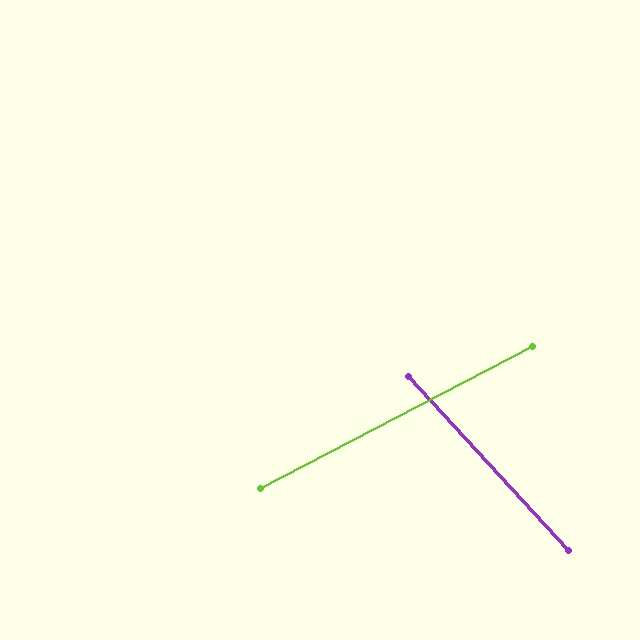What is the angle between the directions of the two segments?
Approximately 75 degrees.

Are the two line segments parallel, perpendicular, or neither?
Neither parallel nor perpendicular — they differ by about 75°.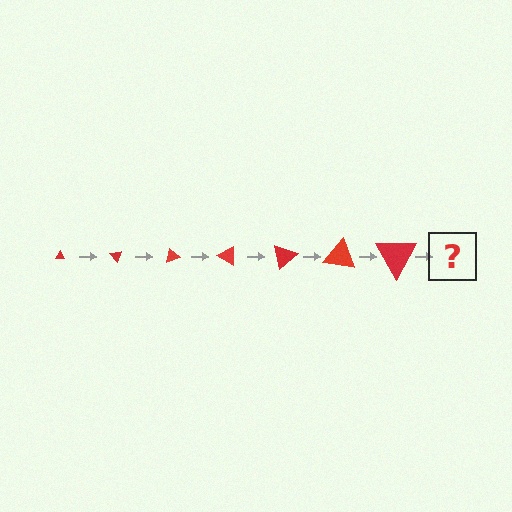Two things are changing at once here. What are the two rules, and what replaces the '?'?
The two rules are that the triangle grows larger each step and it rotates 50 degrees each step. The '?' should be a triangle, larger than the previous one and rotated 350 degrees from the start.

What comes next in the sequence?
The next element should be a triangle, larger than the previous one and rotated 350 degrees from the start.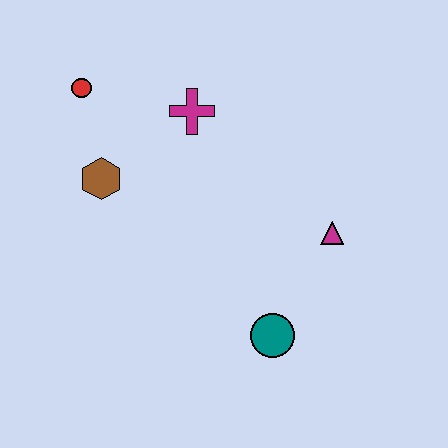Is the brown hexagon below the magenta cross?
Yes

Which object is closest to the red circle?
The brown hexagon is closest to the red circle.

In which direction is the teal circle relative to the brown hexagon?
The teal circle is to the right of the brown hexagon.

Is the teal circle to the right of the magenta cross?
Yes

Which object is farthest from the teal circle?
The red circle is farthest from the teal circle.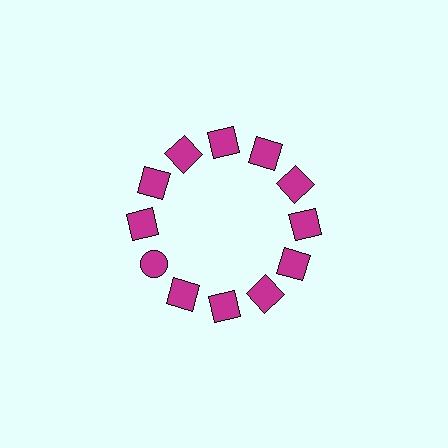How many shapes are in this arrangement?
There are 12 shapes arranged in a ring pattern.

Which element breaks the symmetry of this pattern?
The magenta circle at roughly the 8 o'clock position breaks the symmetry. All other shapes are magenta squares.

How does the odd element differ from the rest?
It has a different shape: circle instead of square.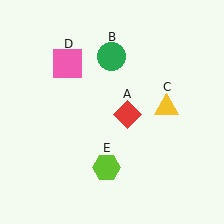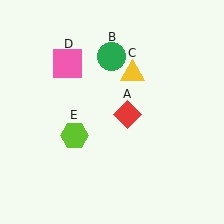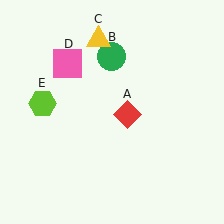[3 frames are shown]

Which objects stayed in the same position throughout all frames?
Red diamond (object A) and green circle (object B) and pink square (object D) remained stationary.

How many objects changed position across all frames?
2 objects changed position: yellow triangle (object C), lime hexagon (object E).